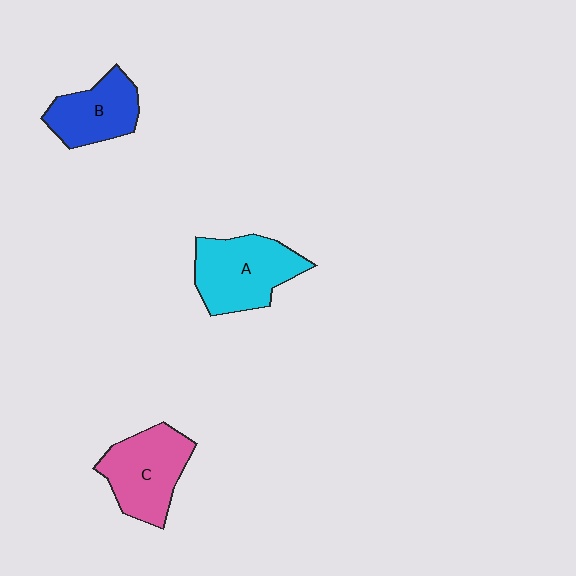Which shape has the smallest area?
Shape B (blue).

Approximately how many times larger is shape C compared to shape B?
Approximately 1.3 times.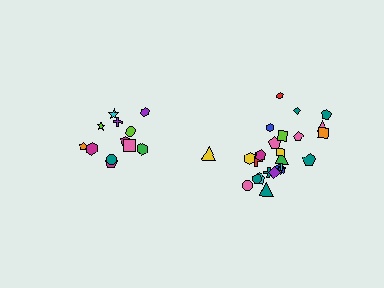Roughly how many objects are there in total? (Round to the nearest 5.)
Roughly 35 objects in total.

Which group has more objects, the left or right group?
The right group.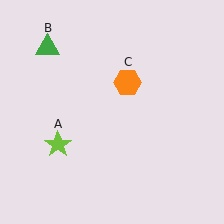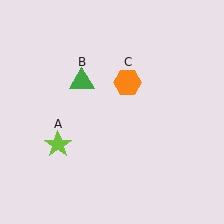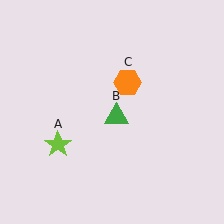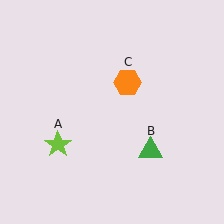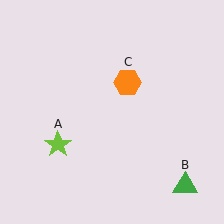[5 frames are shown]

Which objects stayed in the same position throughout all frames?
Lime star (object A) and orange hexagon (object C) remained stationary.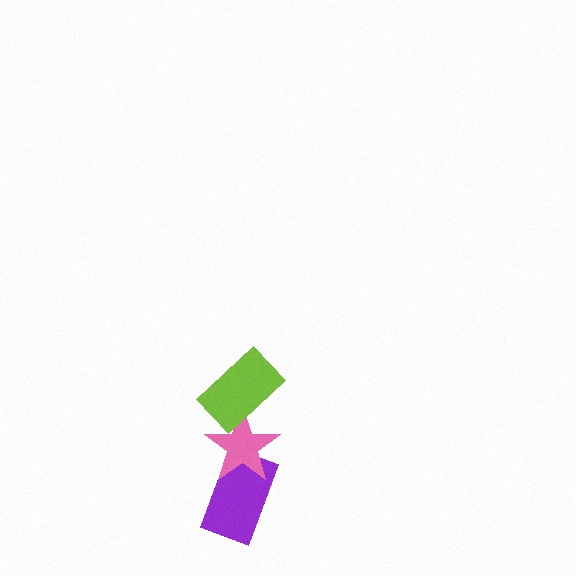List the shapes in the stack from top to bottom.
From top to bottom: the lime rectangle, the pink star, the purple rectangle.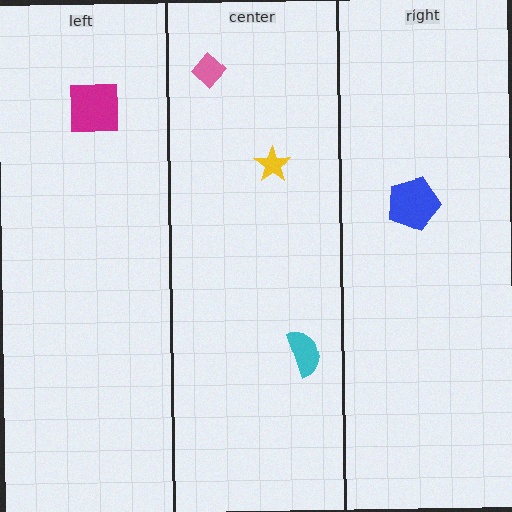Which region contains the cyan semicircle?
The center region.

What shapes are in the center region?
The cyan semicircle, the pink diamond, the yellow star.